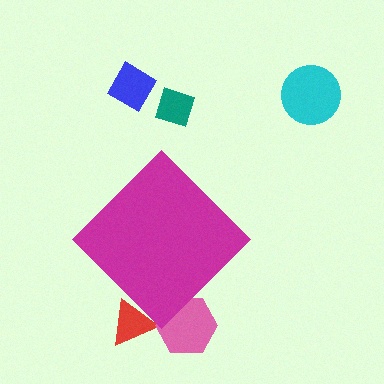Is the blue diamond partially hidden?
No, the blue diamond is fully visible.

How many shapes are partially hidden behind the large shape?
2 shapes are partially hidden.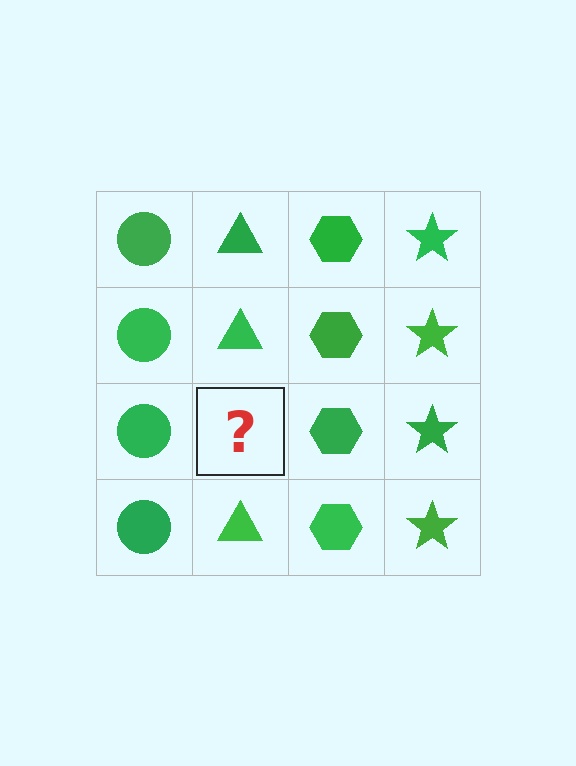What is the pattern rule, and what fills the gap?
The rule is that each column has a consistent shape. The gap should be filled with a green triangle.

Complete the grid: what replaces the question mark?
The question mark should be replaced with a green triangle.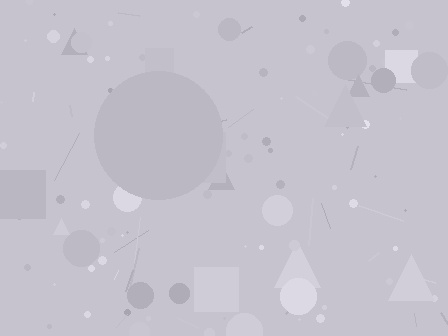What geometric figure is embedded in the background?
A circle is embedded in the background.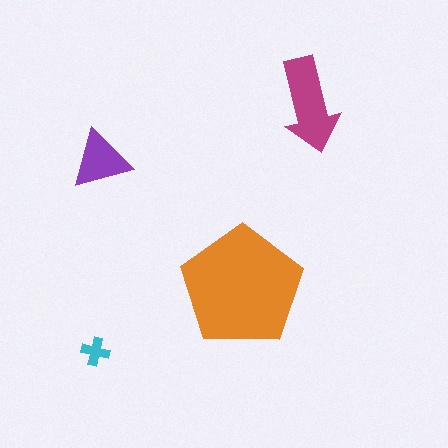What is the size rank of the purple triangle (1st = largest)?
3rd.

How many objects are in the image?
There are 4 objects in the image.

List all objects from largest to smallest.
The orange pentagon, the magenta arrow, the purple triangle, the cyan cross.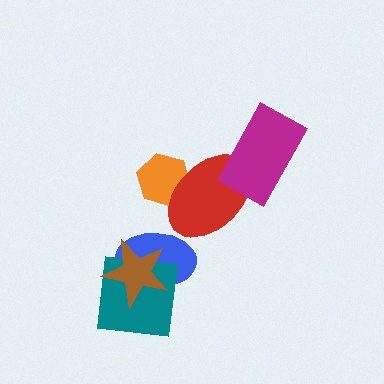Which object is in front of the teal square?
The brown star is in front of the teal square.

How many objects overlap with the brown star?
2 objects overlap with the brown star.